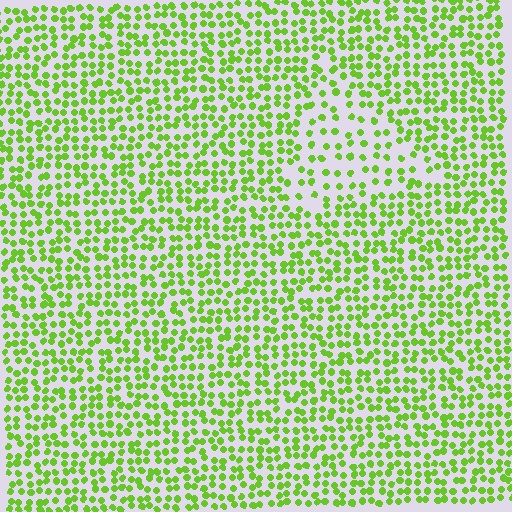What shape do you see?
I see a triangle.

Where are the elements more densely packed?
The elements are more densely packed outside the triangle boundary.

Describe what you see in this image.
The image contains small lime elements arranged at two different densities. A triangle-shaped region is visible where the elements are less densely packed than the surrounding area.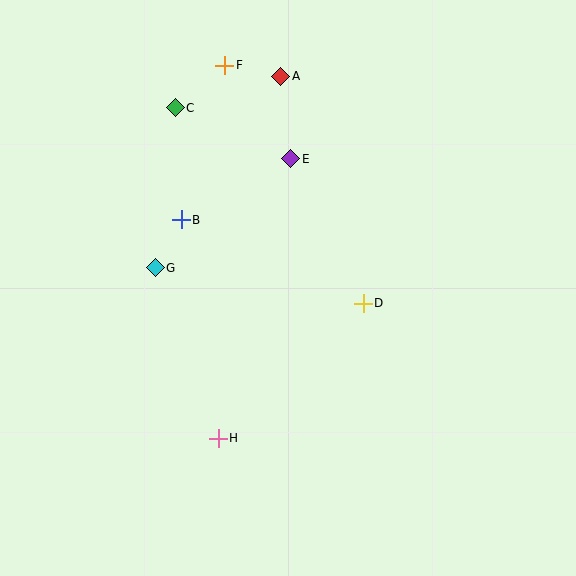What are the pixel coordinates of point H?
Point H is at (218, 438).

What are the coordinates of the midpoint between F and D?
The midpoint between F and D is at (294, 184).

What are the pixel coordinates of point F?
Point F is at (225, 65).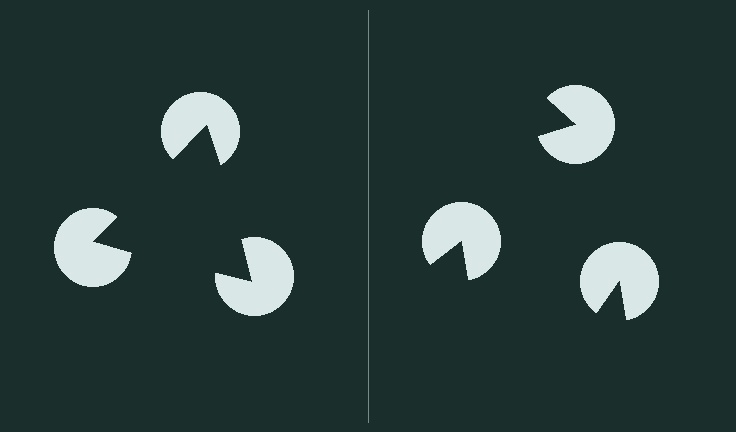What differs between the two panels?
The pac-man discs are positioned identically on both sides; only the wedge orientations differ. On the left they align to a triangle; on the right they are misaligned.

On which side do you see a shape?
An illusory triangle appears on the left side. On the right side the wedge cuts are rotated, so no coherent shape forms.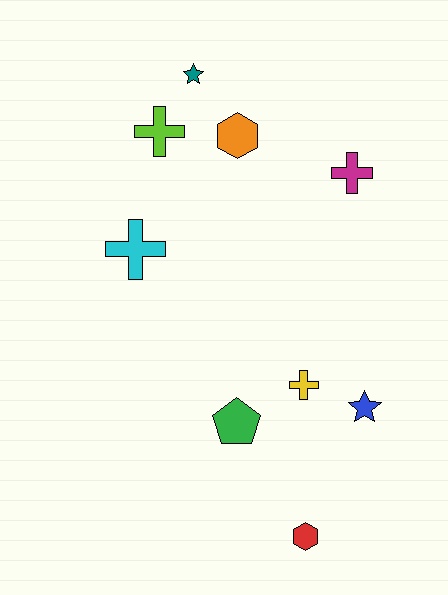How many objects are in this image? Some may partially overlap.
There are 9 objects.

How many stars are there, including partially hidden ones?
There are 2 stars.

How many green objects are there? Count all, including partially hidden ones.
There is 1 green object.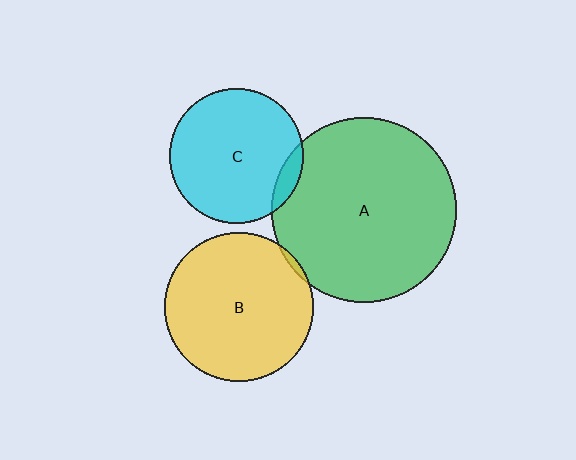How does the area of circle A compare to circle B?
Approximately 1.6 times.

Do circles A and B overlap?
Yes.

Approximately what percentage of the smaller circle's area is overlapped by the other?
Approximately 5%.